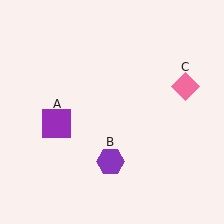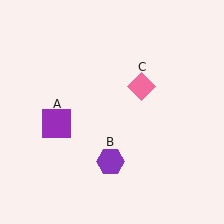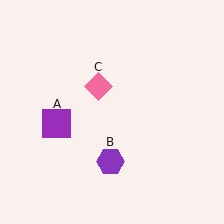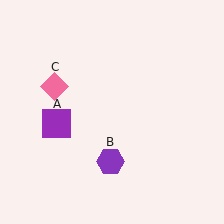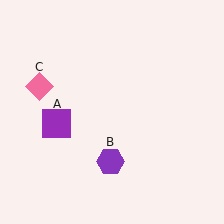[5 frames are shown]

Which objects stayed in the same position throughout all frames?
Purple square (object A) and purple hexagon (object B) remained stationary.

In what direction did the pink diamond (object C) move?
The pink diamond (object C) moved left.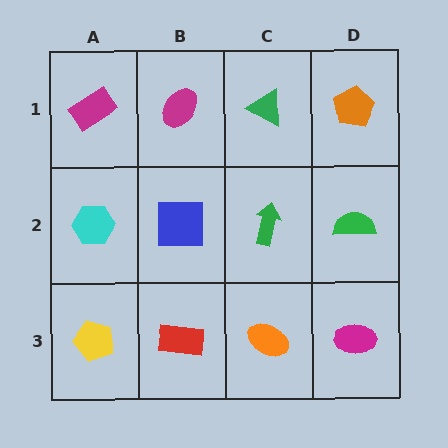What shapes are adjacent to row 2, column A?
A magenta rectangle (row 1, column A), a yellow pentagon (row 3, column A), a blue square (row 2, column B).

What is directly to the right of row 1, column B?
A green triangle.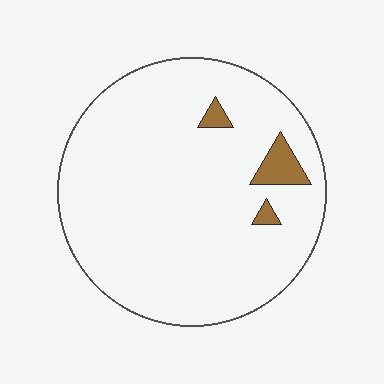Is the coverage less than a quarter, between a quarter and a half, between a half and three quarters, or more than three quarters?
Less than a quarter.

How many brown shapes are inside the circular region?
3.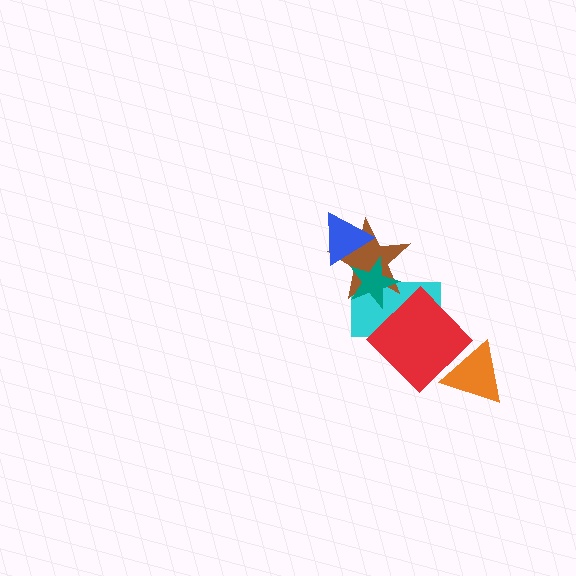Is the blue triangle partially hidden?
Yes, it is partially covered by another shape.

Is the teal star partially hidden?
No, no other shape covers it.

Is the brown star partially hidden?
Yes, it is partially covered by another shape.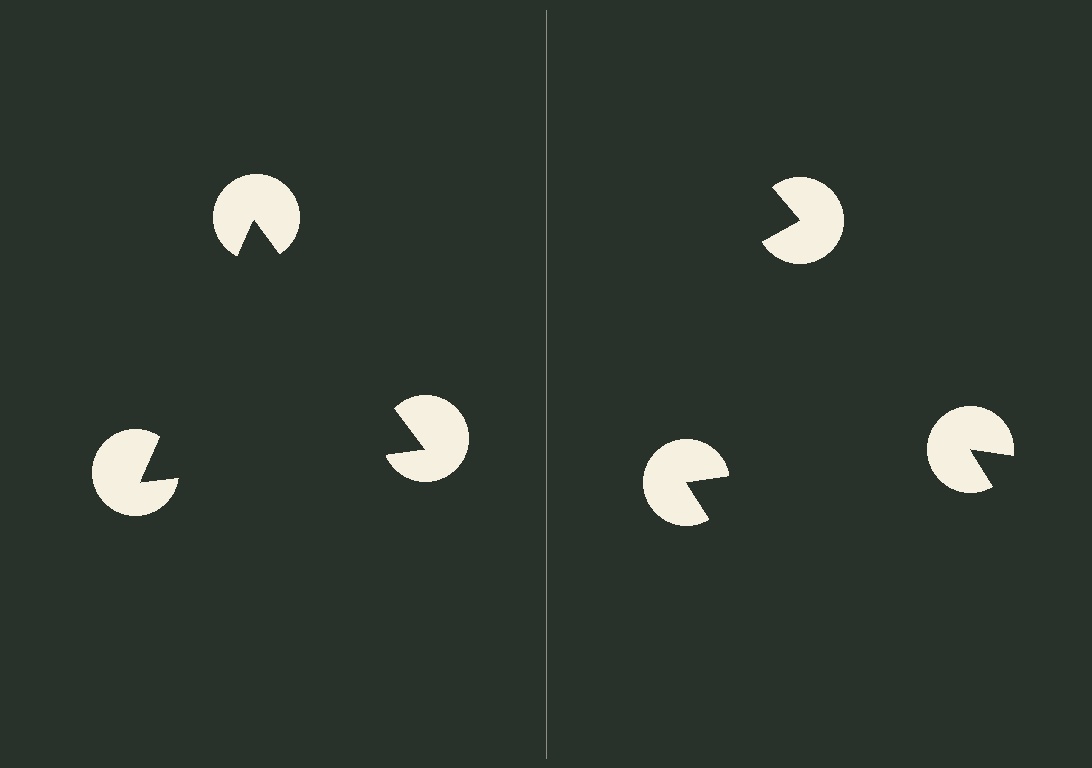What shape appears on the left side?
An illusory triangle.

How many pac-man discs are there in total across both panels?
6 — 3 on each side.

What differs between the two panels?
The pac-man discs are positioned identically on both sides; only the wedge orientations differ. On the left they align to a triangle; on the right they are misaligned.